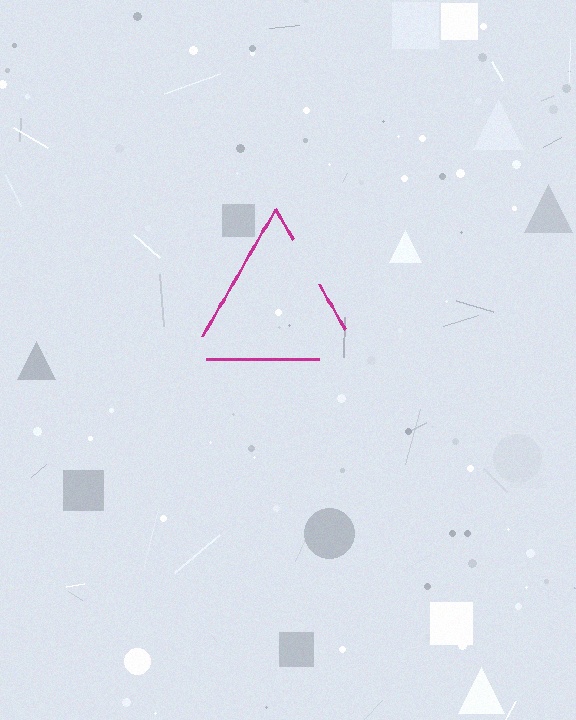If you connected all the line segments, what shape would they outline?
They would outline a triangle.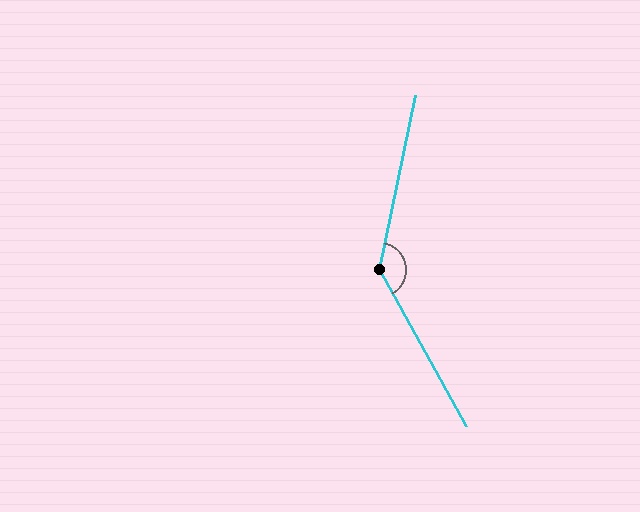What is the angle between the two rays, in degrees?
Approximately 139 degrees.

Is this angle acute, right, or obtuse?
It is obtuse.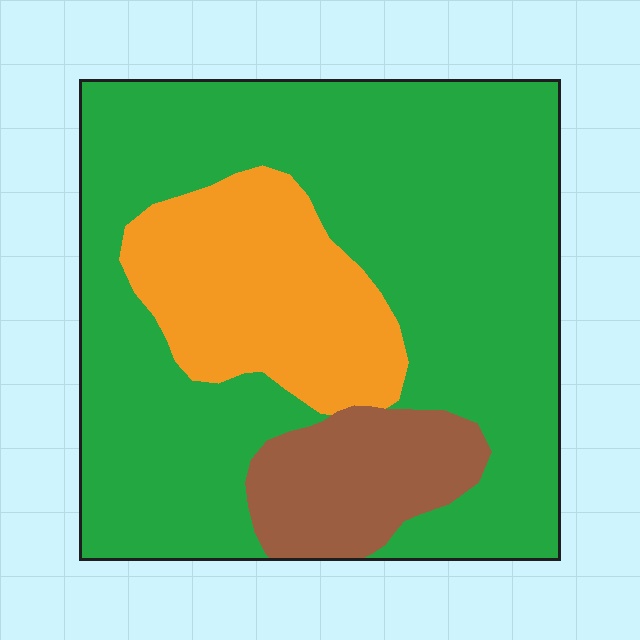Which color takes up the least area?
Brown, at roughly 10%.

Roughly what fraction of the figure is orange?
Orange takes up less than a quarter of the figure.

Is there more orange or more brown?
Orange.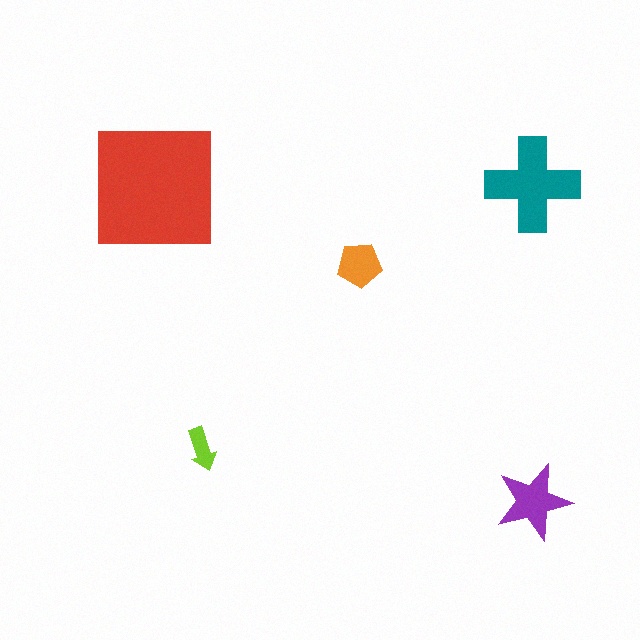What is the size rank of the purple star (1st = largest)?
3rd.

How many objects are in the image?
There are 5 objects in the image.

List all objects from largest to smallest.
The red square, the teal cross, the purple star, the orange pentagon, the lime arrow.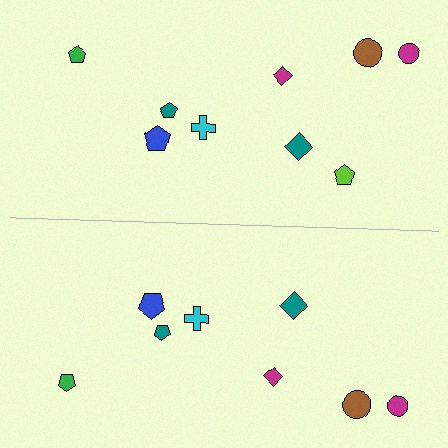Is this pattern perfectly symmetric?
No, the pattern is not perfectly symmetric. A lime pentagon is missing from the bottom side.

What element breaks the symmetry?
A lime pentagon is missing from the bottom side.